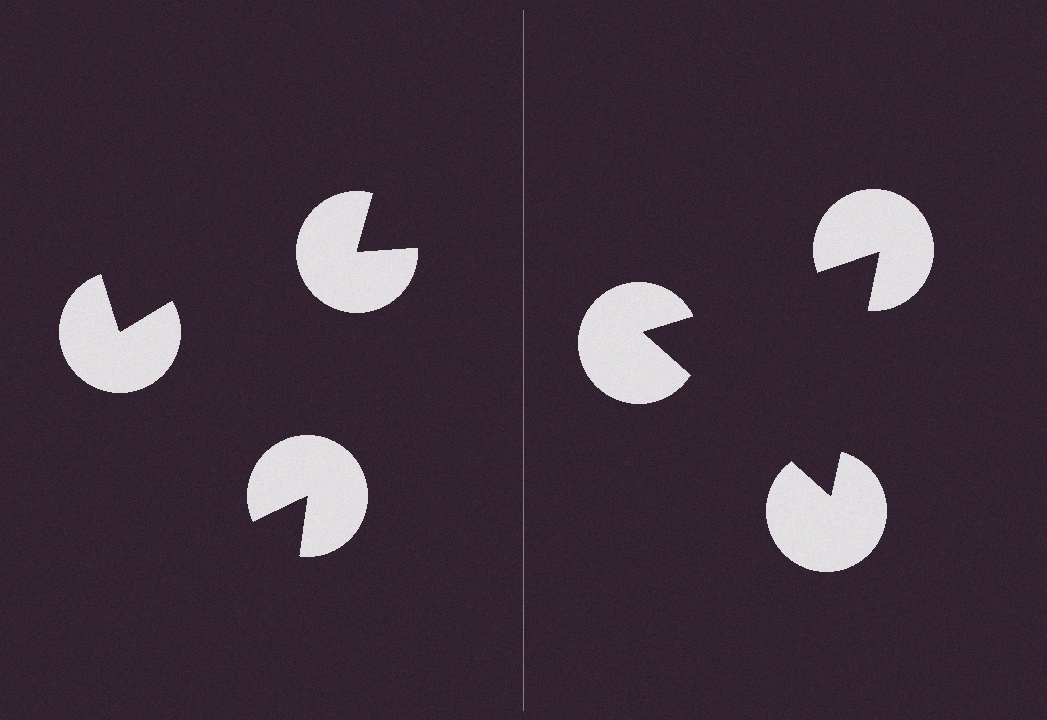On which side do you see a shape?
An illusory triangle appears on the right side. On the left side the wedge cuts are rotated, so no coherent shape forms.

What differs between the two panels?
The pac-man discs are positioned identically on both sides; only the wedge orientations differ. On the right they align to a triangle; on the left they are misaligned.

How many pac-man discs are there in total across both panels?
6 — 3 on each side.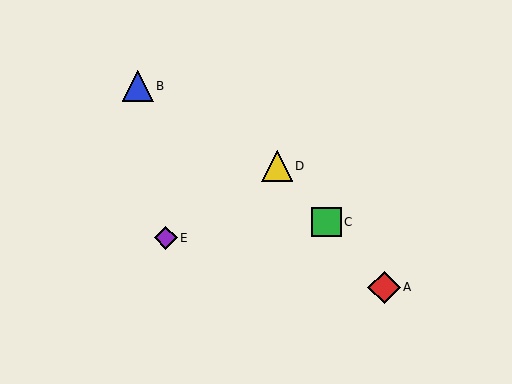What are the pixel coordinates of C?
Object C is at (327, 222).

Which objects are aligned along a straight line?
Objects A, C, D are aligned along a straight line.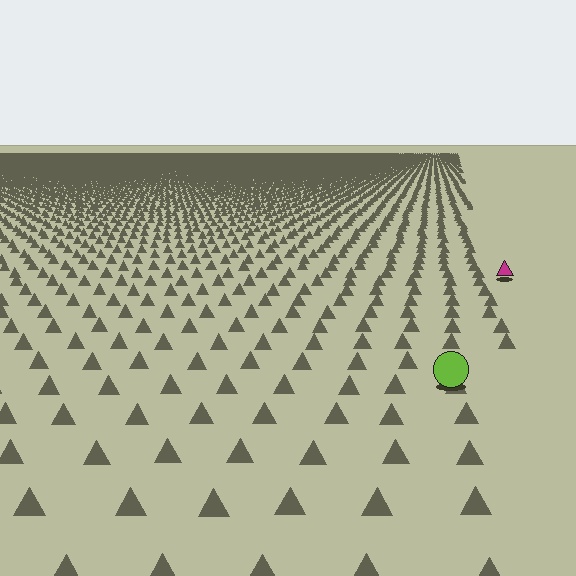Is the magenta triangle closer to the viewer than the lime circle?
No. The lime circle is closer — you can tell from the texture gradient: the ground texture is coarser near it.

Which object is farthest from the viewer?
The magenta triangle is farthest from the viewer. It appears smaller and the ground texture around it is denser.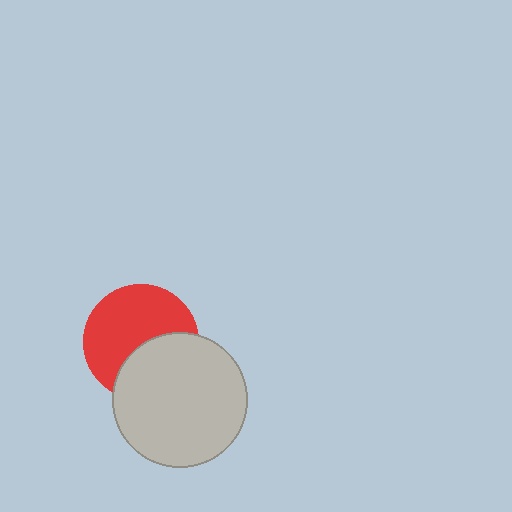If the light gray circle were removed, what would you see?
You would see the complete red circle.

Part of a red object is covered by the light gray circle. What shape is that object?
It is a circle.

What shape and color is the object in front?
The object in front is a light gray circle.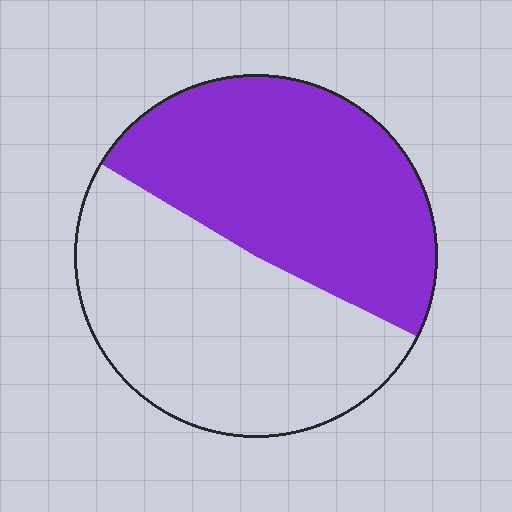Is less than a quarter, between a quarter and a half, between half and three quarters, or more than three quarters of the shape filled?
Between a quarter and a half.